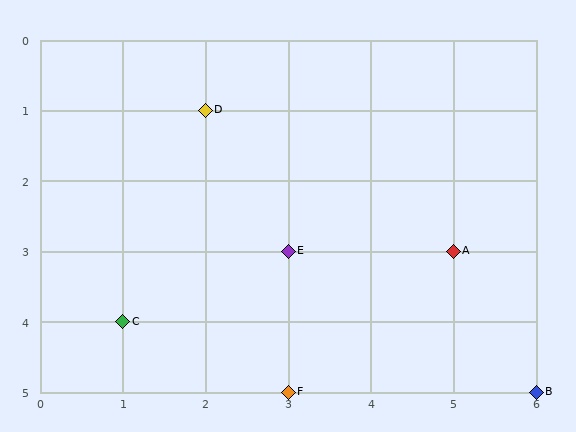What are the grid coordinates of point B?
Point B is at grid coordinates (6, 5).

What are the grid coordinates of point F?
Point F is at grid coordinates (3, 5).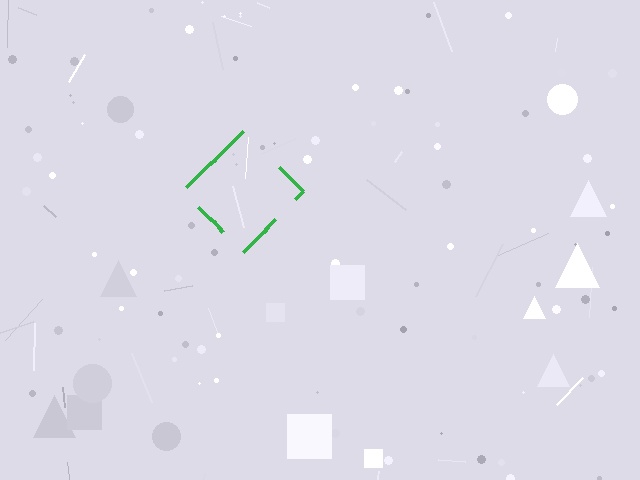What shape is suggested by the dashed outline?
The dashed outline suggests a diamond.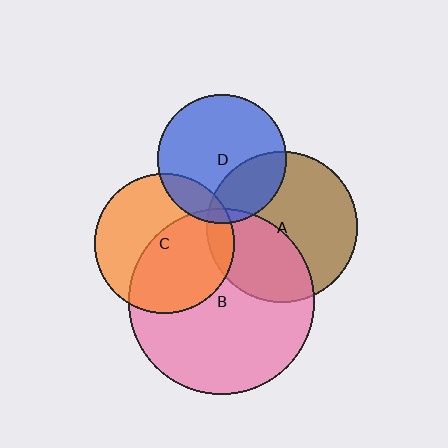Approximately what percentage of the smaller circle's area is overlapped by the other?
Approximately 10%.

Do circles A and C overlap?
Yes.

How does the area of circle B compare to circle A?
Approximately 1.5 times.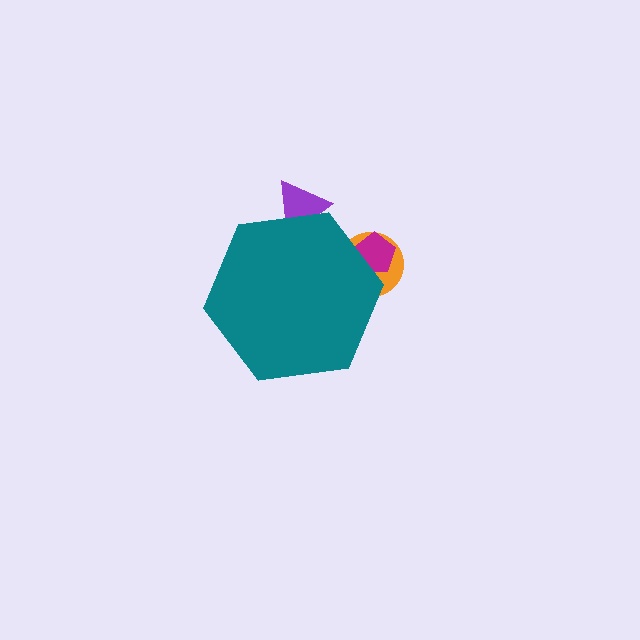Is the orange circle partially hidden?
Yes, the orange circle is partially hidden behind the teal hexagon.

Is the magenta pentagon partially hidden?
Yes, the magenta pentagon is partially hidden behind the teal hexagon.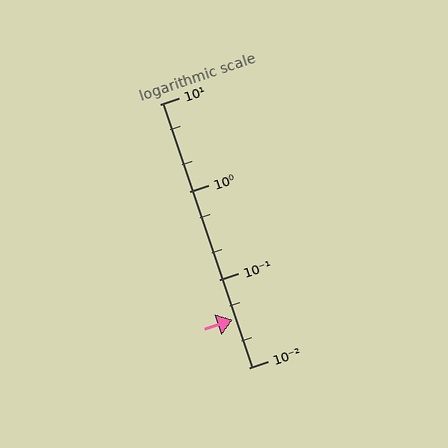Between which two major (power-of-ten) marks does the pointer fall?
The pointer is between 0.01 and 0.1.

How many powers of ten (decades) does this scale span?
The scale spans 3 decades, from 0.01 to 10.